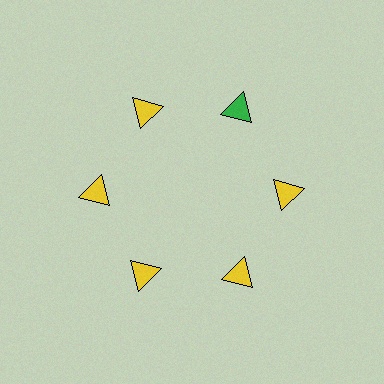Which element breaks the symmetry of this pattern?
The green triangle at roughly the 1 o'clock position breaks the symmetry. All other shapes are yellow triangles.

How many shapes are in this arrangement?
There are 6 shapes arranged in a ring pattern.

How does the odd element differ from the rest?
It has a different color: green instead of yellow.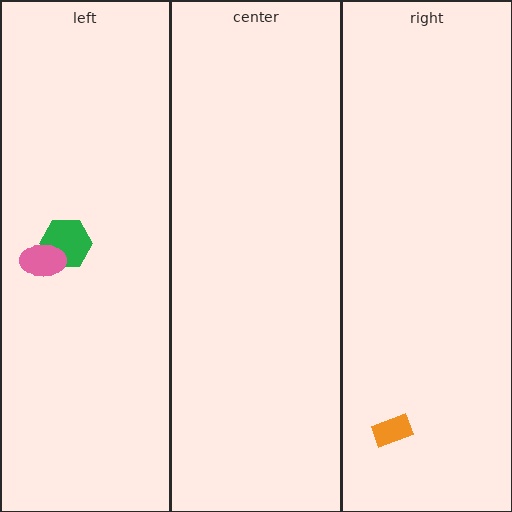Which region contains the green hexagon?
The left region.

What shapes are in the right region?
The orange rectangle.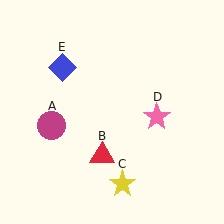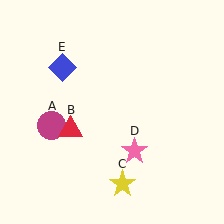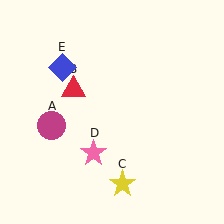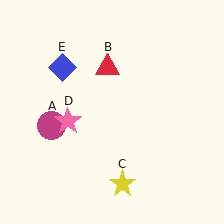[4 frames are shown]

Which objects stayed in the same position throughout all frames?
Magenta circle (object A) and yellow star (object C) and blue diamond (object E) remained stationary.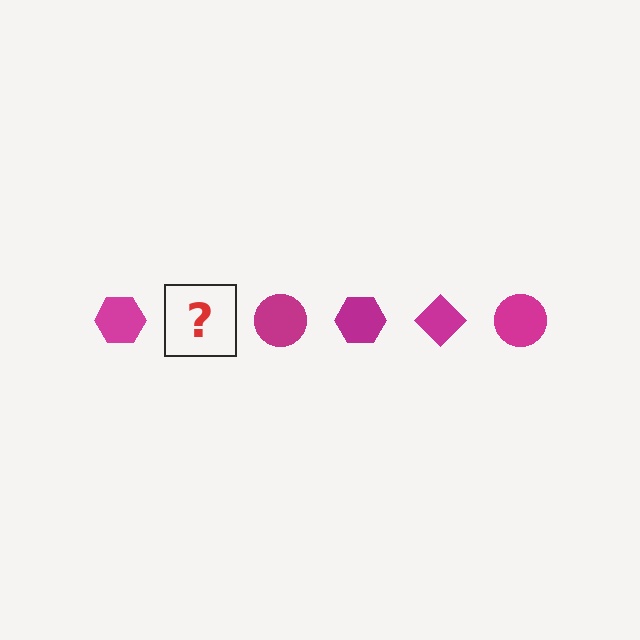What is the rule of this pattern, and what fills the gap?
The rule is that the pattern cycles through hexagon, diamond, circle shapes in magenta. The gap should be filled with a magenta diamond.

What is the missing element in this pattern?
The missing element is a magenta diamond.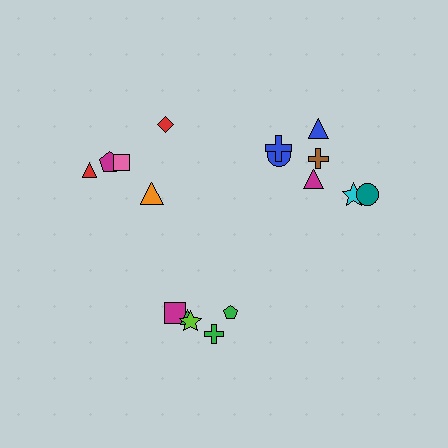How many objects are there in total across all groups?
There are 17 objects.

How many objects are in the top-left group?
There are 5 objects.